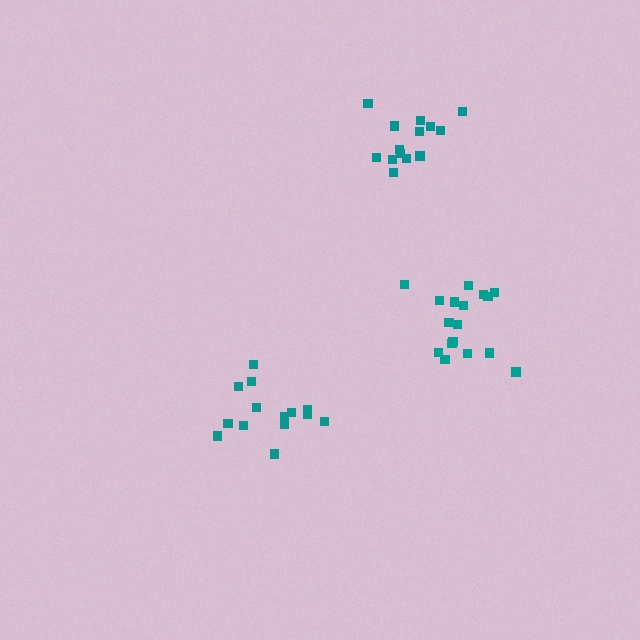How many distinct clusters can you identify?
There are 3 distinct clusters.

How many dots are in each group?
Group 1: 14 dots, Group 2: 17 dots, Group 3: 14 dots (45 total).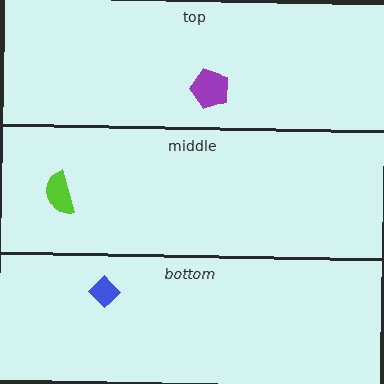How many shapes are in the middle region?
1.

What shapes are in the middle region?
The lime semicircle.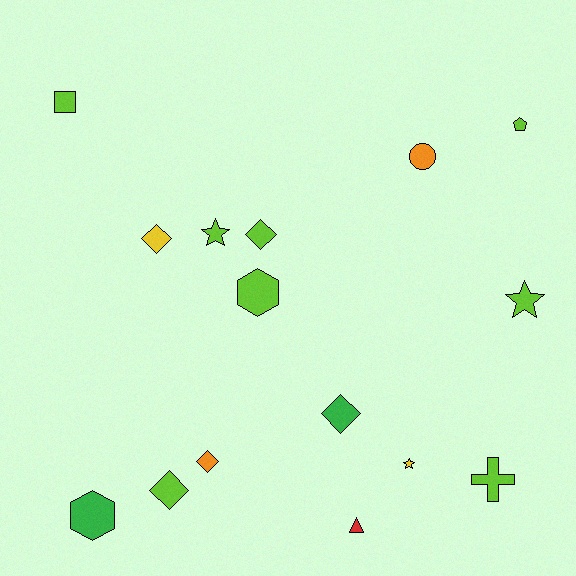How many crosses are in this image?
There is 1 cross.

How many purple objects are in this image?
There are no purple objects.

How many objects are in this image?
There are 15 objects.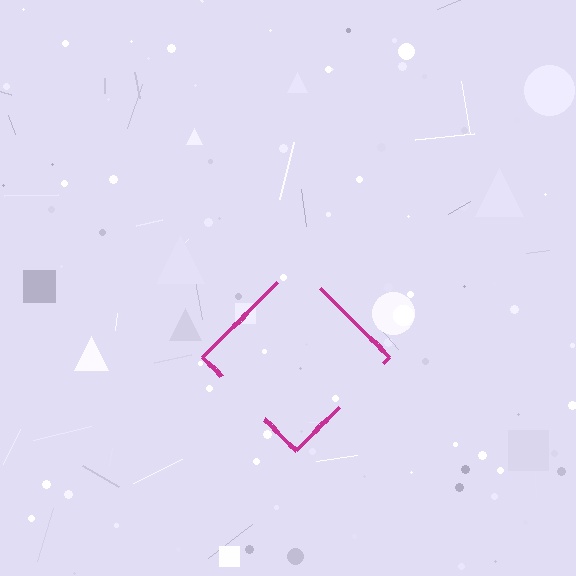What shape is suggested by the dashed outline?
The dashed outline suggests a diamond.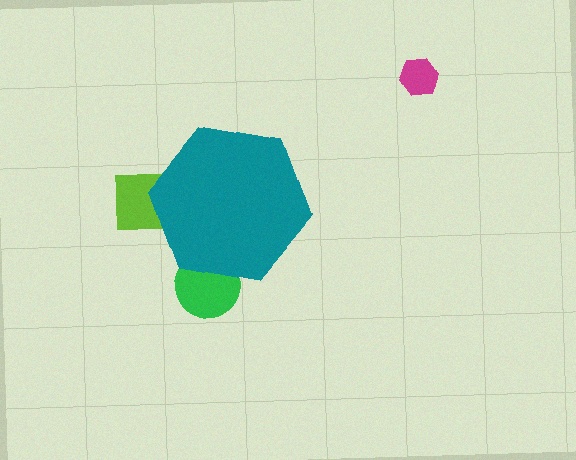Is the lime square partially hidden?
Yes, the lime square is partially hidden behind the teal hexagon.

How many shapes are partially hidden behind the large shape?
2 shapes are partially hidden.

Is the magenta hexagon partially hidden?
No, the magenta hexagon is fully visible.